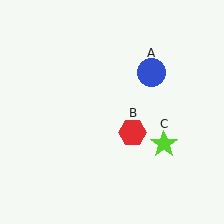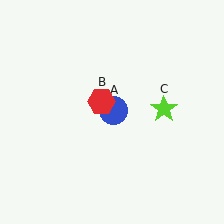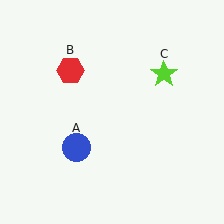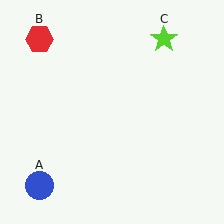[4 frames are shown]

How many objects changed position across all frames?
3 objects changed position: blue circle (object A), red hexagon (object B), lime star (object C).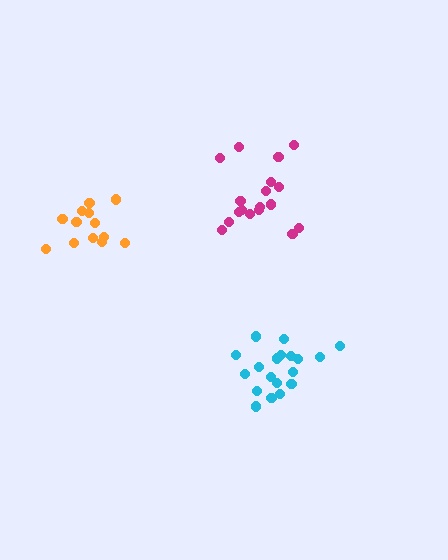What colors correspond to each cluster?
The clusters are colored: magenta, orange, cyan.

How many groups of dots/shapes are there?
There are 3 groups.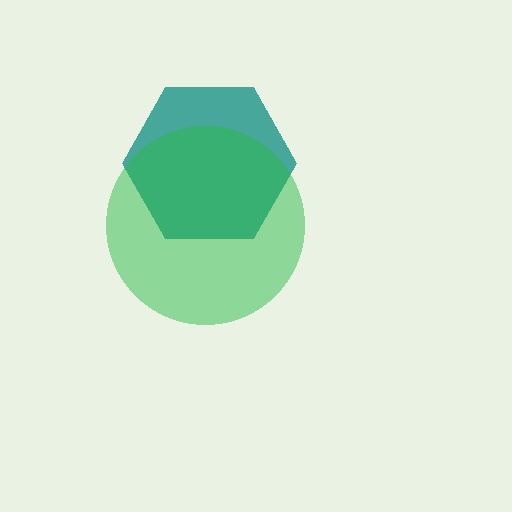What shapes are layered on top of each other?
The layered shapes are: a teal hexagon, a green circle.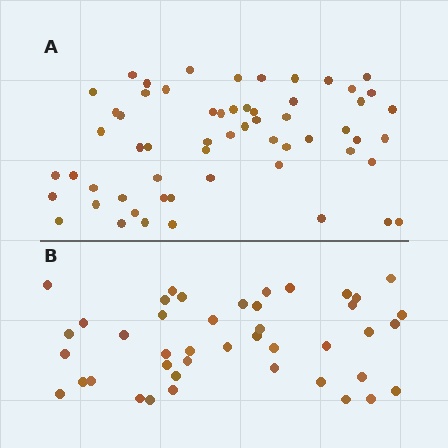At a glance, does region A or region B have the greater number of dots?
Region A (the top region) has more dots.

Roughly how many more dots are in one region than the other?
Region A has approximately 15 more dots than region B.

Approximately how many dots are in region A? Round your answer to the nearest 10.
About 60 dots. (The exact count is 59, which rounds to 60.)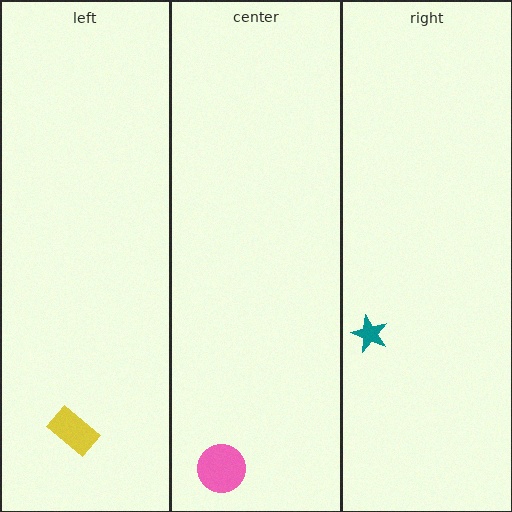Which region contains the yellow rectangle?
The left region.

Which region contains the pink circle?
The center region.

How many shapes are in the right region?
1.